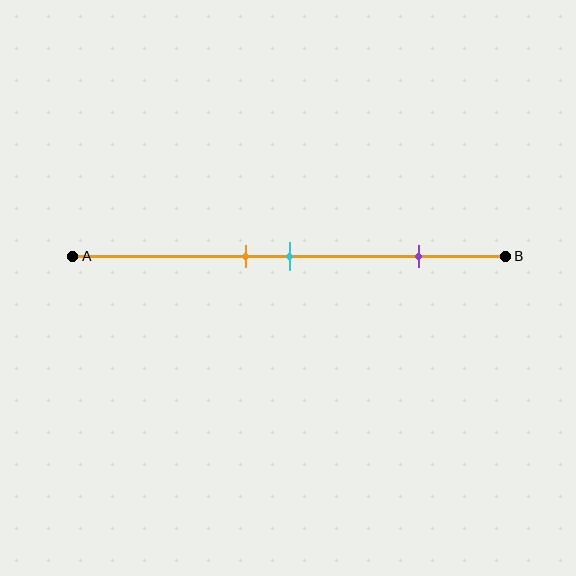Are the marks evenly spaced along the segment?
No, the marks are not evenly spaced.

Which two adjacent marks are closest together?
The orange and cyan marks are the closest adjacent pair.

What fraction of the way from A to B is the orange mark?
The orange mark is approximately 40% (0.4) of the way from A to B.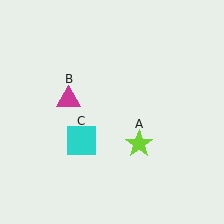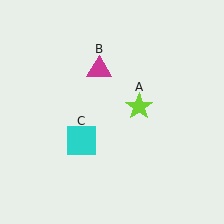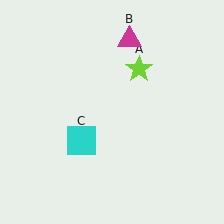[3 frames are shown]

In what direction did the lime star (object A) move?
The lime star (object A) moved up.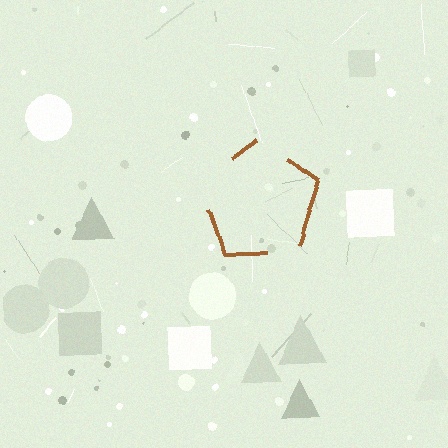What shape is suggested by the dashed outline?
The dashed outline suggests a pentagon.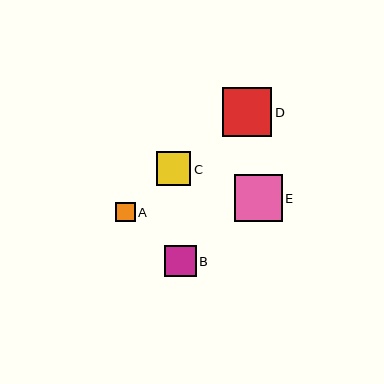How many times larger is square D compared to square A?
Square D is approximately 2.5 times the size of square A.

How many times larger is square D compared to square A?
Square D is approximately 2.5 times the size of square A.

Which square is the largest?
Square D is the largest with a size of approximately 50 pixels.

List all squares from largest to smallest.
From largest to smallest: D, E, C, B, A.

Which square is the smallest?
Square A is the smallest with a size of approximately 20 pixels.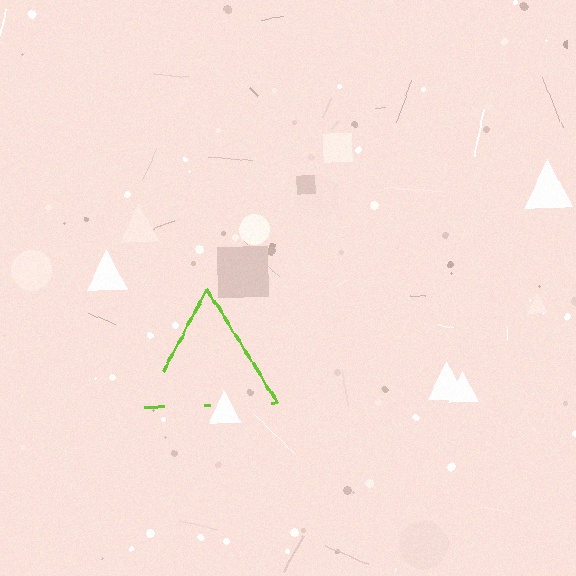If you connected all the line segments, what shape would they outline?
They would outline a triangle.